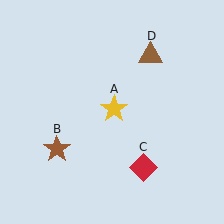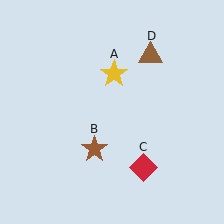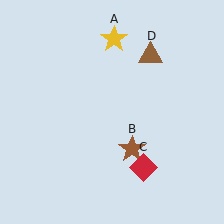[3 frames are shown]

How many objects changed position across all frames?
2 objects changed position: yellow star (object A), brown star (object B).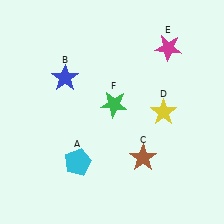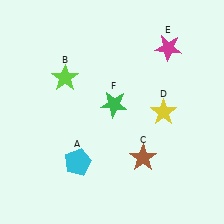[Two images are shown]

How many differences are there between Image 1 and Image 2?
There is 1 difference between the two images.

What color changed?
The star (B) changed from blue in Image 1 to lime in Image 2.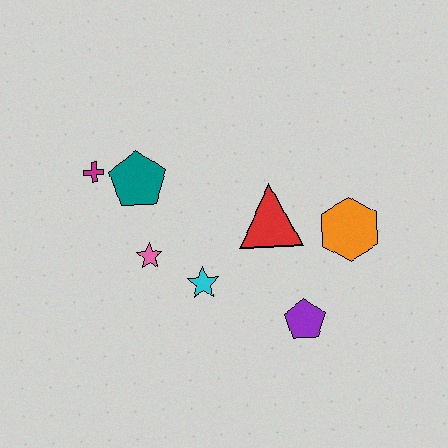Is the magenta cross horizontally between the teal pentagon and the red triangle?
No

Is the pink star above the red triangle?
No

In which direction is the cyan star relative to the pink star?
The cyan star is to the right of the pink star.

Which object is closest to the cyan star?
The pink star is closest to the cyan star.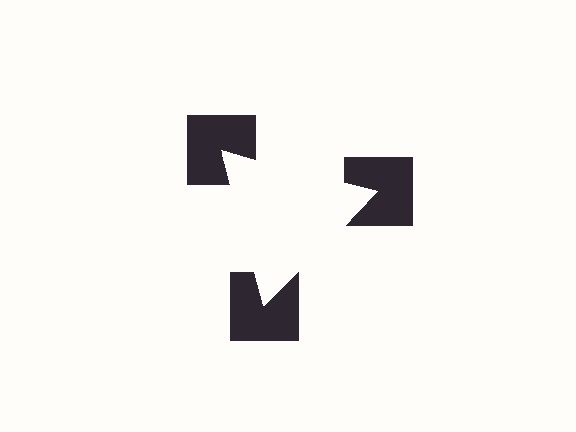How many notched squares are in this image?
There are 3 — one at each vertex of the illusory triangle.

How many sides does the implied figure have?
3 sides.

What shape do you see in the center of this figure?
An illusory triangle — its edges are inferred from the aligned wedge cuts in the notched squares, not physically drawn.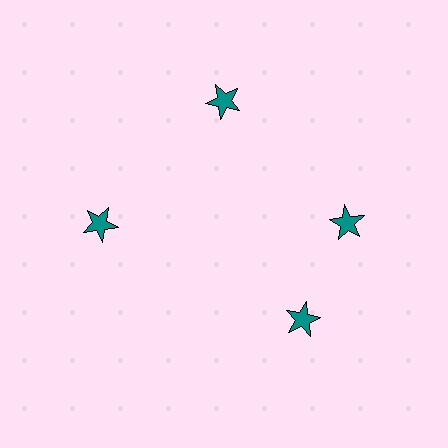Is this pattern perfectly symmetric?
No. The 4 teal stars are arranged in a ring, but one element near the 6 o'clock position is rotated out of alignment along the ring, breaking the 4-fold rotational symmetry.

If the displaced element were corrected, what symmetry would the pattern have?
It would have 4-fold rotational symmetry — the pattern would map onto itself every 90 degrees.